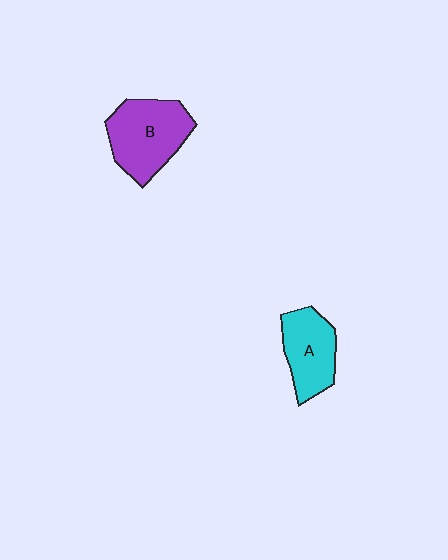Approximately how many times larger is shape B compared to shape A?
Approximately 1.3 times.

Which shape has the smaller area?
Shape A (cyan).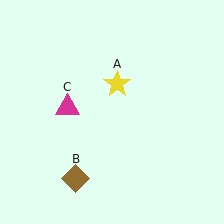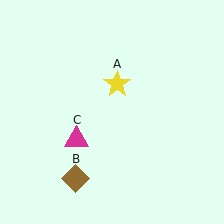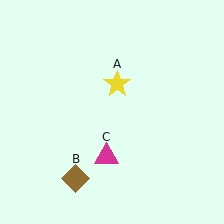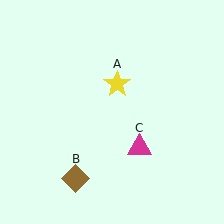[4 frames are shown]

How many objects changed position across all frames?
1 object changed position: magenta triangle (object C).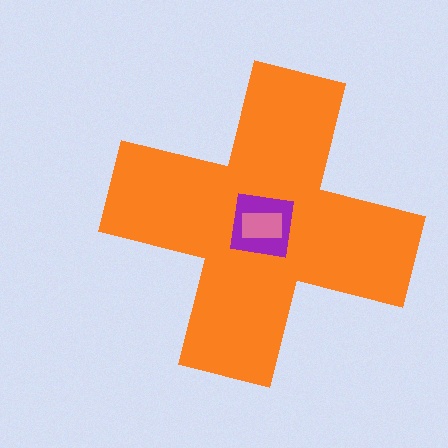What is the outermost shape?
The orange cross.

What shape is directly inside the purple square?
The pink rectangle.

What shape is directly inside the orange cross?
The purple square.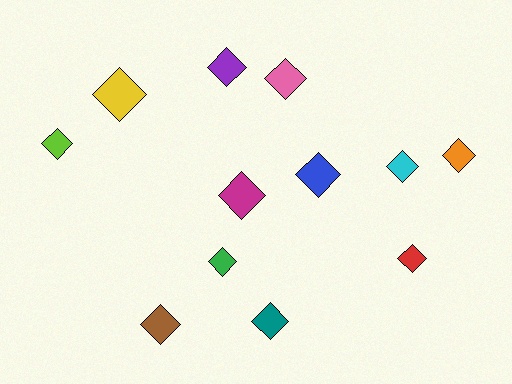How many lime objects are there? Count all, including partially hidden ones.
There is 1 lime object.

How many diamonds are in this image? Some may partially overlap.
There are 12 diamonds.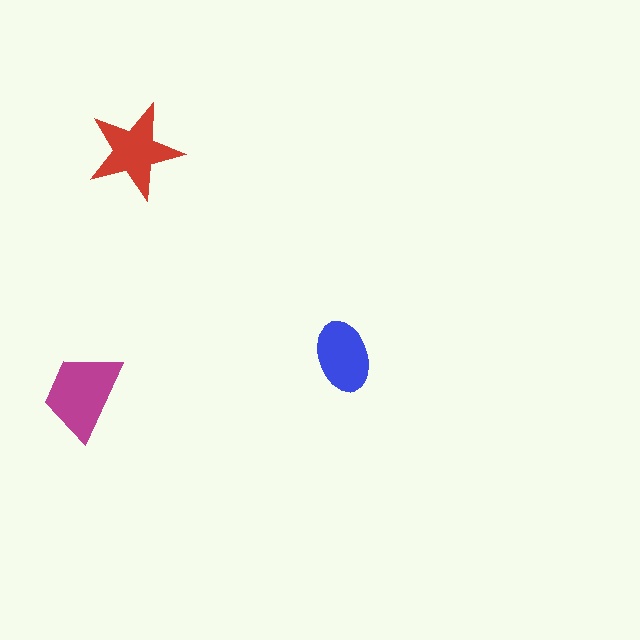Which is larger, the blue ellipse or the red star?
The red star.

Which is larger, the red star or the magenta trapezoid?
The magenta trapezoid.